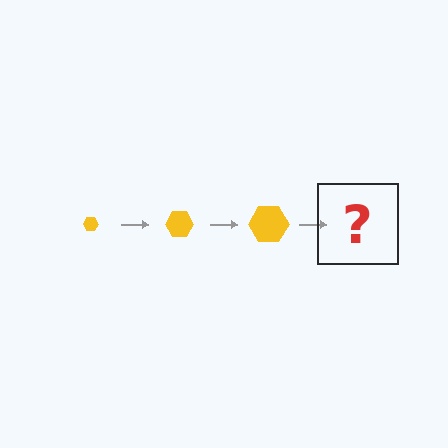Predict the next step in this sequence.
The next step is a yellow hexagon, larger than the previous one.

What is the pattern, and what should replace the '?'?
The pattern is that the hexagon gets progressively larger each step. The '?' should be a yellow hexagon, larger than the previous one.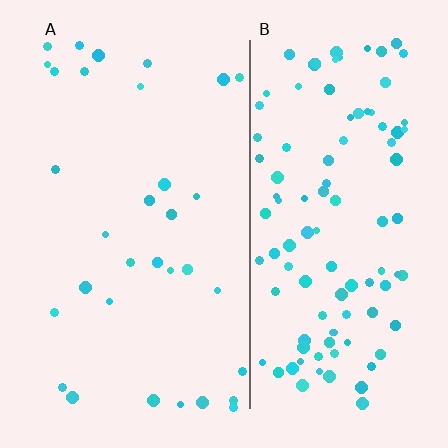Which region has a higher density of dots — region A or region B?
B (the right).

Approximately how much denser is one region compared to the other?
Approximately 3.4× — region B over region A.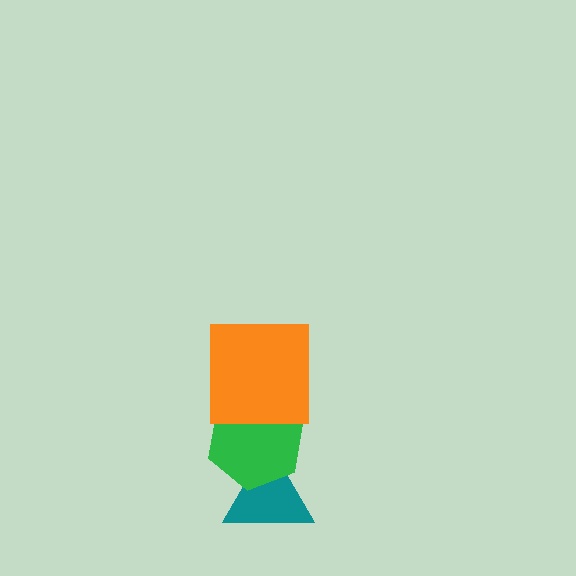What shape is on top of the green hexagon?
The orange square is on top of the green hexagon.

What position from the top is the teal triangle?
The teal triangle is 3rd from the top.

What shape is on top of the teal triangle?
The green hexagon is on top of the teal triangle.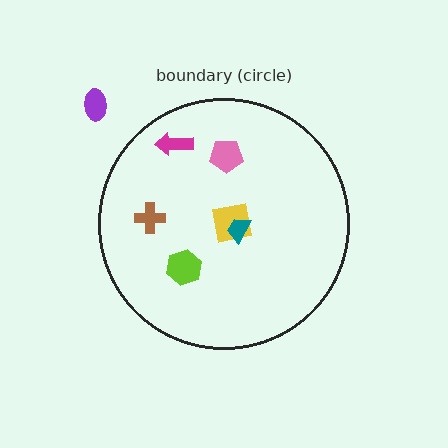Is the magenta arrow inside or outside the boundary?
Inside.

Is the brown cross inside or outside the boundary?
Inside.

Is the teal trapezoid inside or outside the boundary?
Inside.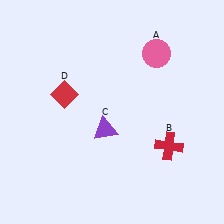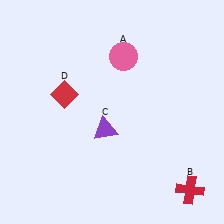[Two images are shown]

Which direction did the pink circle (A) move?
The pink circle (A) moved left.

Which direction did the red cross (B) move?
The red cross (B) moved down.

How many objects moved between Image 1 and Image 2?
2 objects moved between the two images.